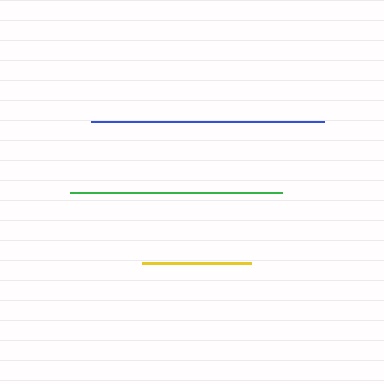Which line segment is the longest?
The blue line is the longest at approximately 233 pixels.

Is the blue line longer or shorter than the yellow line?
The blue line is longer than the yellow line.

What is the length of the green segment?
The green segment is approximately 212 pixels long.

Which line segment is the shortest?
The yellow line is the shortest at approximately 109 pixels.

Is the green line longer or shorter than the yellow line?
The green line is longer than the yellow line.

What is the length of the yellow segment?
The yellow segment is approximately 109 pixels long.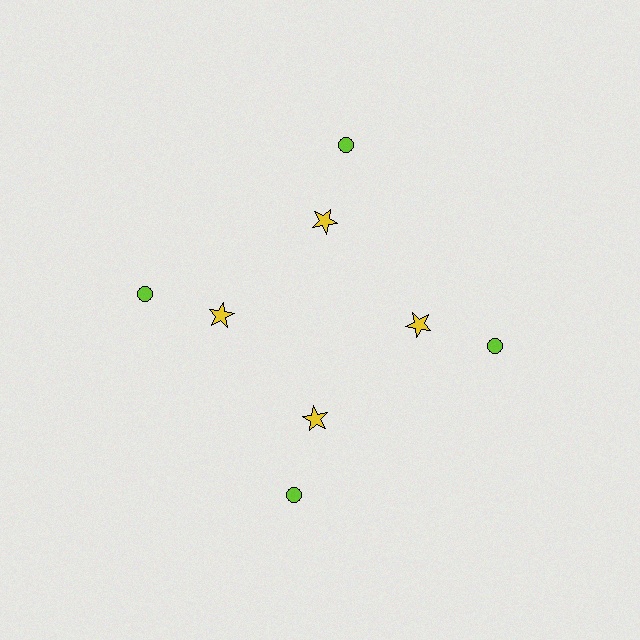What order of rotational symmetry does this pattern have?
This pattern has 4-fold rotational symmetry.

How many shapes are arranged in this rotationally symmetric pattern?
There are 8 shapes, arranged in 4 groups of 2.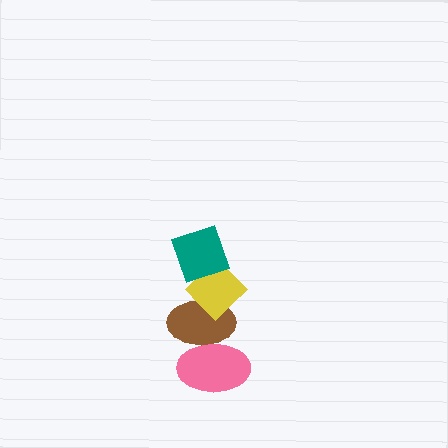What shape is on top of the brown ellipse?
The yellow diamond is on top of the brown ellipse.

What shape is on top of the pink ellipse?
The brown ellipse is on top of the pink ellipse.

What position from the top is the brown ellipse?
The brown ellipse is 3rd from the top.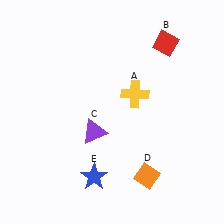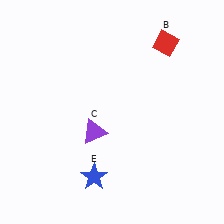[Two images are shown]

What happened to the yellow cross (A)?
The yellow cross (A) was removed in Image 2. It was in the top-right area of Image 1.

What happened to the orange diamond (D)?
The orange diamond (D) was removed in Image 2. It was in the bottom-right area of Image 1.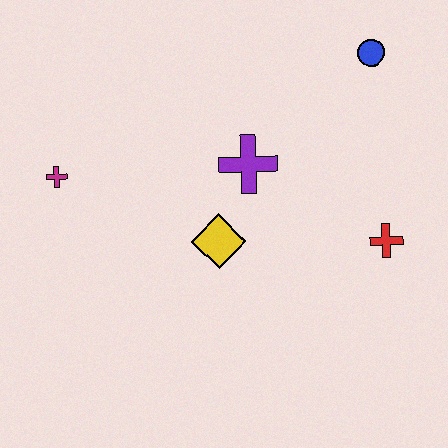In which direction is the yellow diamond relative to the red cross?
The yellow diamond is to the left of the red cross.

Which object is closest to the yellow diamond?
The purple cross is closest to the yellow diamond.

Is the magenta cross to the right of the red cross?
No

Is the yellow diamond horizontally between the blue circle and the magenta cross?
Yes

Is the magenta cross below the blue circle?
Yes